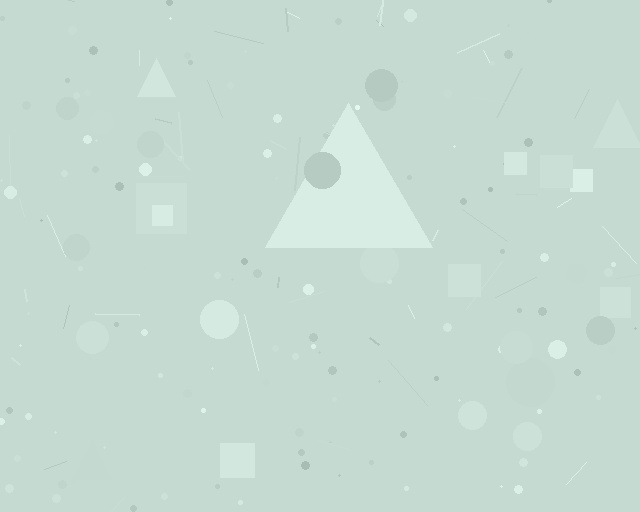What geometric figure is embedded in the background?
A triangle is embedded in the background.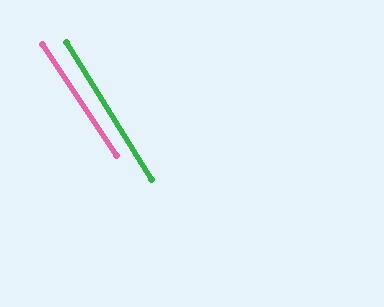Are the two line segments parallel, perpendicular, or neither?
Parallel — their directions differ by only 2.0°.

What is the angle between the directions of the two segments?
Approximately 2 degrees.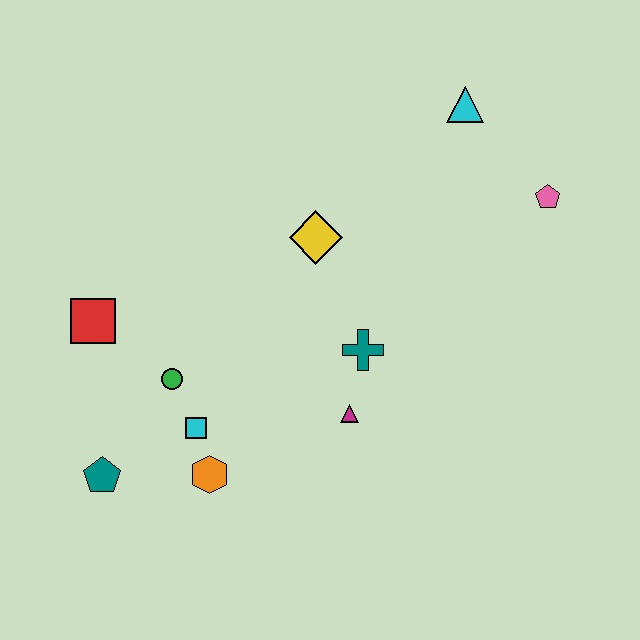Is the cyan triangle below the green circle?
No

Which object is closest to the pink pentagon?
The cyan triangle is closest to the pink pentagon.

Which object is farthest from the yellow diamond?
The teal pentagon is farthest from the yellow diamond.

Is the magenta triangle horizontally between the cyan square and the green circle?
No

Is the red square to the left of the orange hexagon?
Yes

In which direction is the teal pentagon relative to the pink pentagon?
The teal pentagon is to the left of the pink pentagon.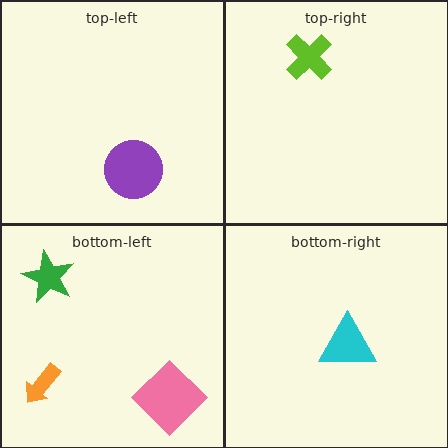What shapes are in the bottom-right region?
The cyan triangle.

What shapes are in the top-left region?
The purple circle.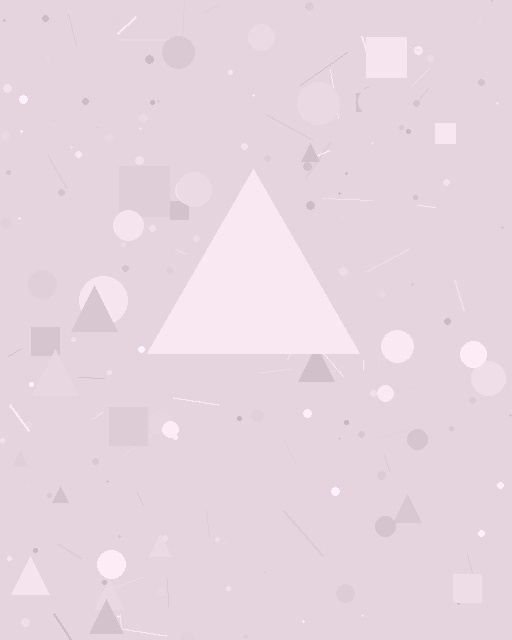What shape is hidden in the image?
A triangle is hidden in the image.